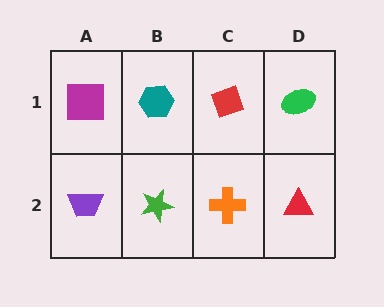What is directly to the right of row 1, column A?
A teal hexagon.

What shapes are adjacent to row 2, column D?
A green ellipse (row 1, column D), an orange cross (row 2, column C).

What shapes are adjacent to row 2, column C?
A red diamond (row 1, column C), a green star (row 2, column B), a red triangle (row 2, column D).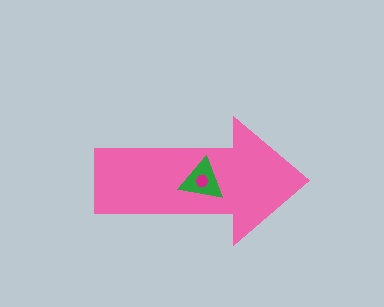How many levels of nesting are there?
3.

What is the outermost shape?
The pink arrow.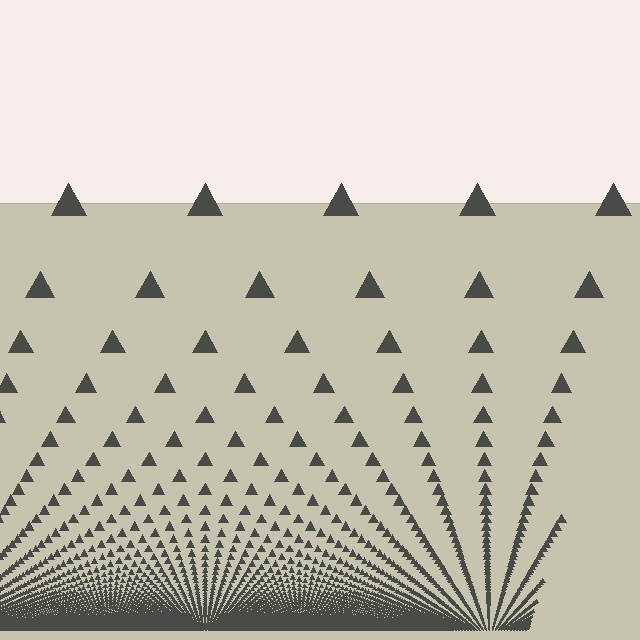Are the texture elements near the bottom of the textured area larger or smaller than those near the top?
Smaller. The gradient is inverted — elements near the bottom are smaller and denser.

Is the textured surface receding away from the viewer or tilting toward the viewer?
The surface appears to tilt toward the viewer. Texture elements get larger and sparser toward the top.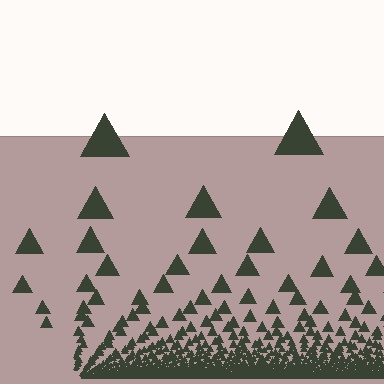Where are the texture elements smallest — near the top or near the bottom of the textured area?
Near the bottom.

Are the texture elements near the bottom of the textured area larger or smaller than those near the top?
Smaller. The gradient is inverted — elements near the bottom are smaller and denser.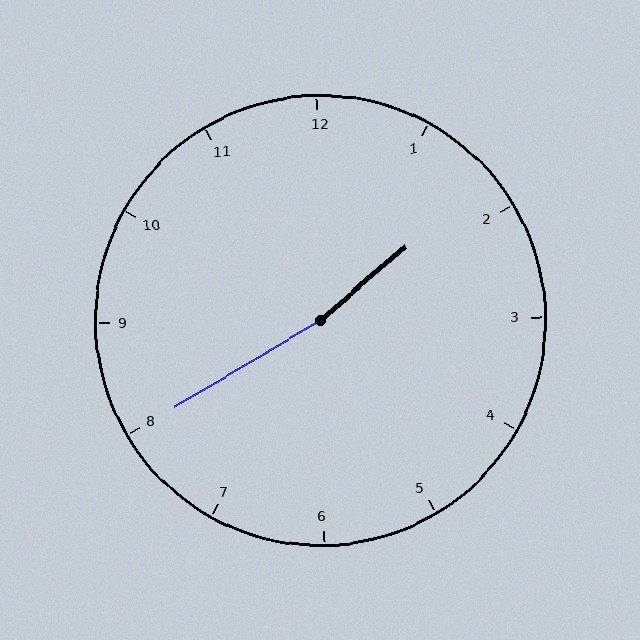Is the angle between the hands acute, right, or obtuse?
It is obtuse.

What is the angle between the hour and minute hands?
Approximately 170 degrees.